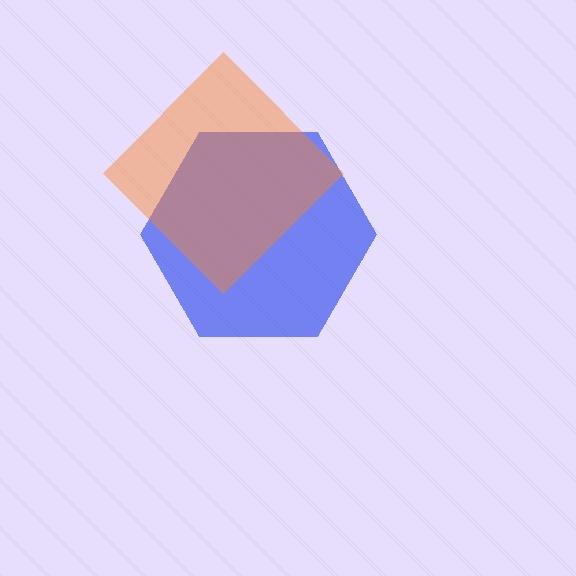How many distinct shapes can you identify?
There are 2 distinct shapes: a blue hexagon, an orange diamond.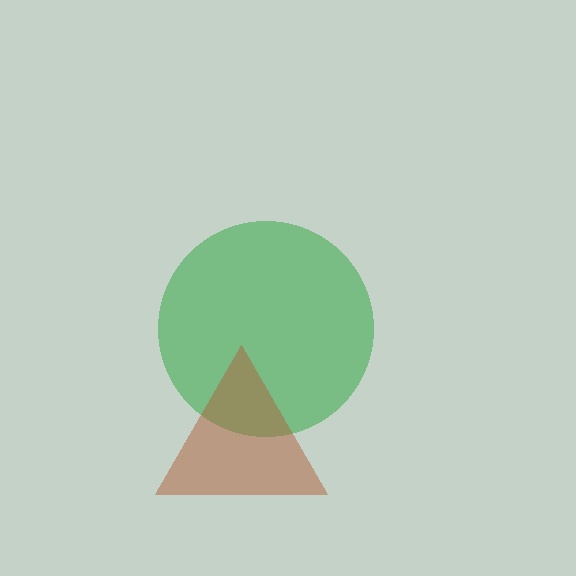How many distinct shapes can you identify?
There are 2 distinct shapes: a green circle, a brown triangle.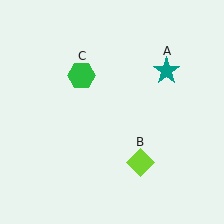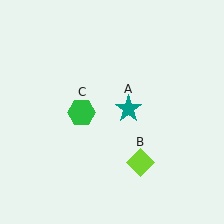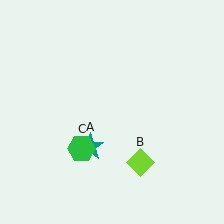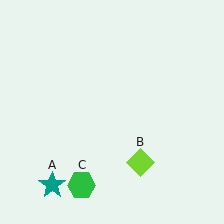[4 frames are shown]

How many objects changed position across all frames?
2 objects changed position: teal star (object A), green hexagon (object C).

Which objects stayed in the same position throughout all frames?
Lime diamond (object B) remained stationary.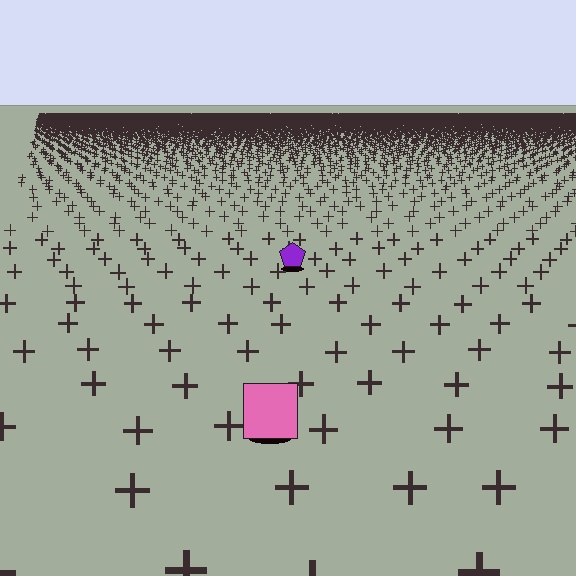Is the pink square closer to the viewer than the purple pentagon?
Yes. The pink square is closer — you can tell from the texture gradient: the ground texture is coarser near it.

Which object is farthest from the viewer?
The purple pentagon is farthest from the viewer. It appears smaller and the ground texture around it is denser.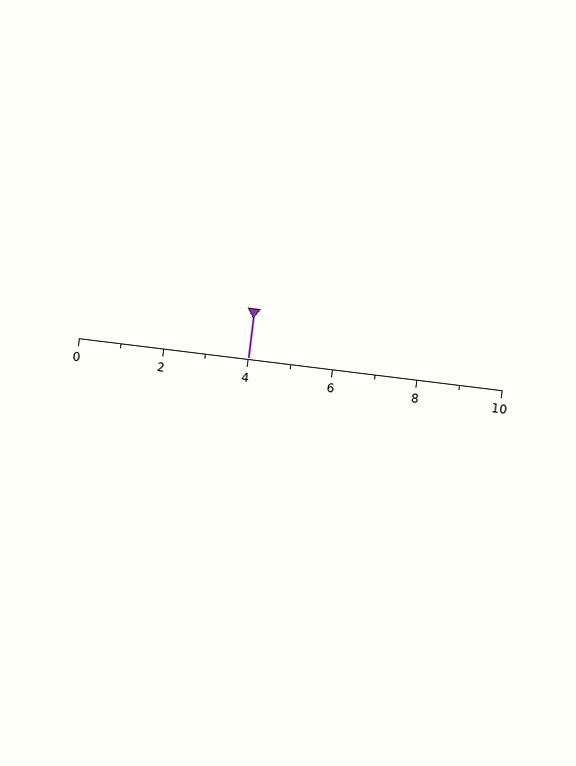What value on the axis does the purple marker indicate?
The marker indicates approximately 4.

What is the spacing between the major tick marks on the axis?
The major ticks are spaced 2 apart.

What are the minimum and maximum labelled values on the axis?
The axis runs from 0 to 10.